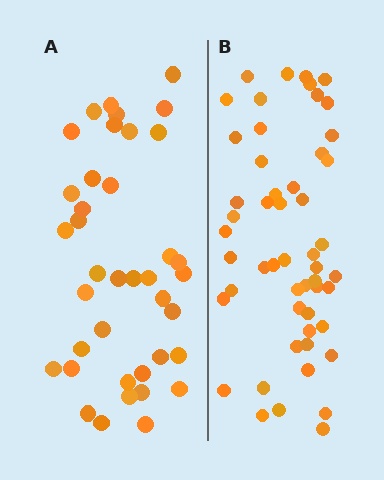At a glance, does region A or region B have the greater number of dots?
Region B (the right region) has more dots.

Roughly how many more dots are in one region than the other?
Region B has approximately 15 more dots than region A.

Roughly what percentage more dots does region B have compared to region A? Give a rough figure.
About 35% more.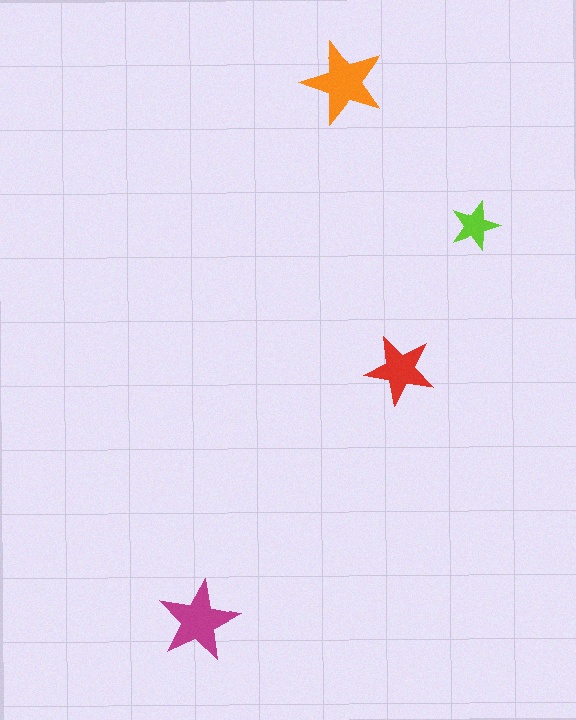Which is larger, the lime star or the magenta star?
The magenta one.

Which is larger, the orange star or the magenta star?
The orange one.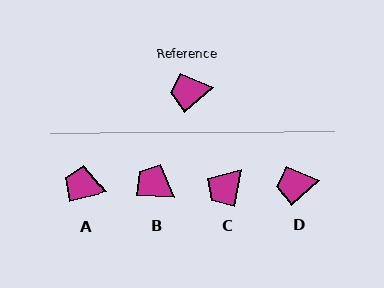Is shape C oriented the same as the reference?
No, it is off by about 39 degrees.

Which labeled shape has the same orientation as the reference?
D.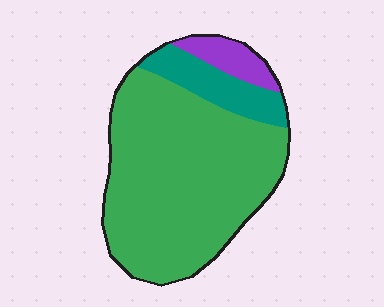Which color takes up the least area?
Purple, at roughly 10%.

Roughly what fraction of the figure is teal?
Teal covers roughly 15% of the figure.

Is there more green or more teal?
Green.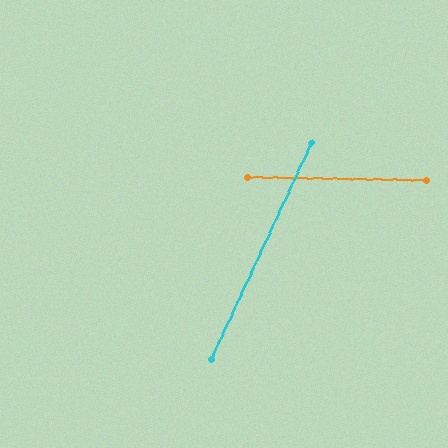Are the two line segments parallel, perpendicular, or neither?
Neither parallel nor perpendicular — they differ by about 66°.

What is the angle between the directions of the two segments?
Approximately 66 degrees.